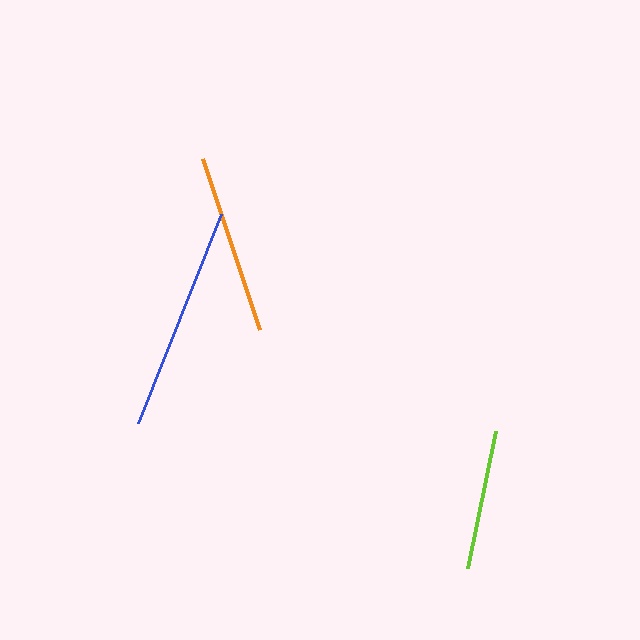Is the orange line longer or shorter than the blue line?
The blue line is longer than the orange line.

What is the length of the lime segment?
The lime segment is approximately 140 pixels long.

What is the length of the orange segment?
The orange segment is approximately 180 pixels long.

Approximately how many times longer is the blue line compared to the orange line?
The blue line is approximately 1.2 times the length of the orange line.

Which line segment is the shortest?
The lime line is the shortest at approximately 140 pixels.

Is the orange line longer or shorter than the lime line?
The orange line is longer than the lime line.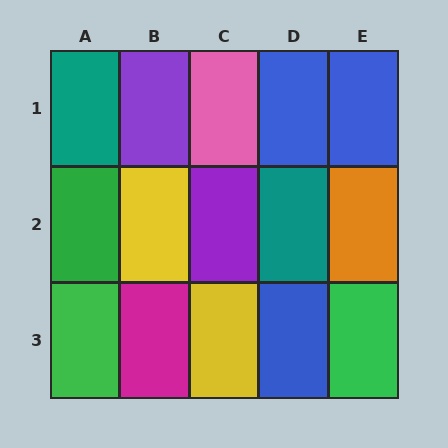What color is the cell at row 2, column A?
Green.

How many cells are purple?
2 cells are purple.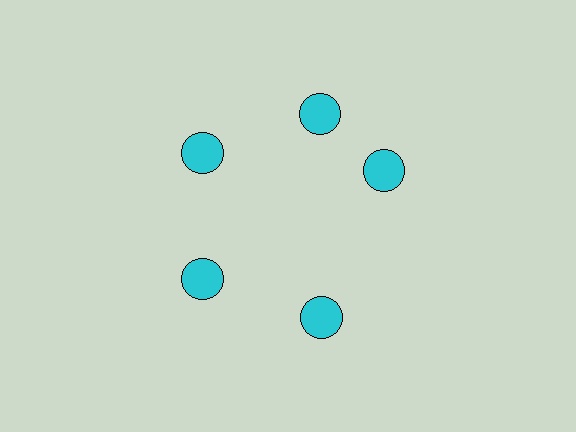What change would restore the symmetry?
The symmetry would be restored by rotating it back into even spacing with its neighbors so that all 5 circles sit at equal angles and equal distance from the center.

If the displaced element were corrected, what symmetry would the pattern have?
It would have 5-fold rotational symmetry — the pattern would map onto itself every 72 degrees.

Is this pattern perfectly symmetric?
No. The 5 cyan circles are arranged in a ring, but one element near the 3 o'clock position is rotated out of alignment along the ring, breaking the 5-fold rotational symmetry.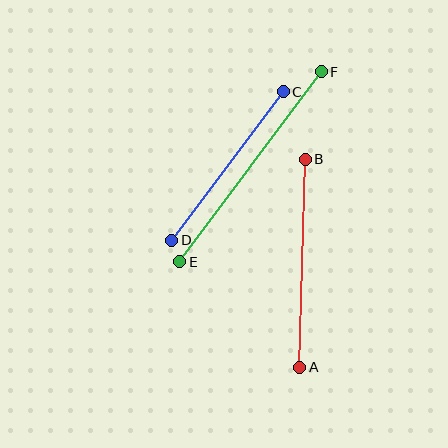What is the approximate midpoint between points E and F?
The midpoint is at approximately (251, 167) pixels.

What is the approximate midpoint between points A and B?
The midpoint is at approximately (303, 263) pixels.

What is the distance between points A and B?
The distance is approximately 208 pixels.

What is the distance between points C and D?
The distance is approximately 186 pixels.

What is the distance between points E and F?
The distance is approximately 237 pixels.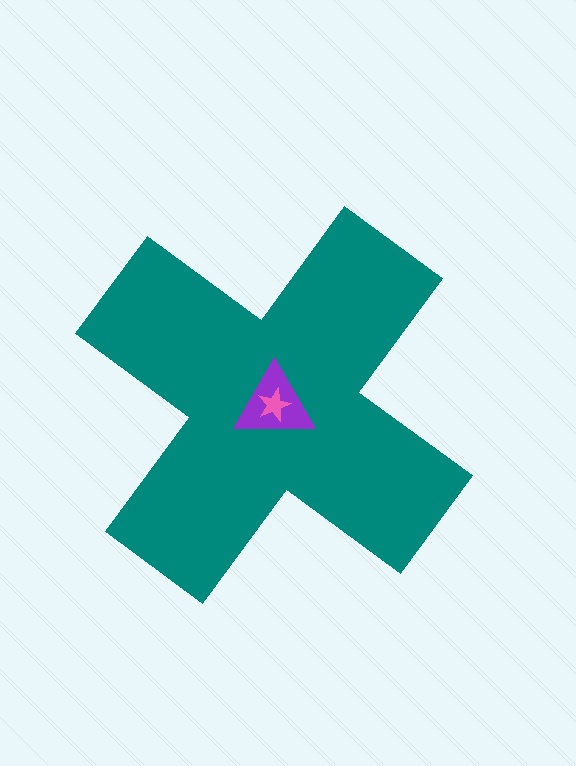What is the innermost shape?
The pink star.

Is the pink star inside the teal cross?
Yes.